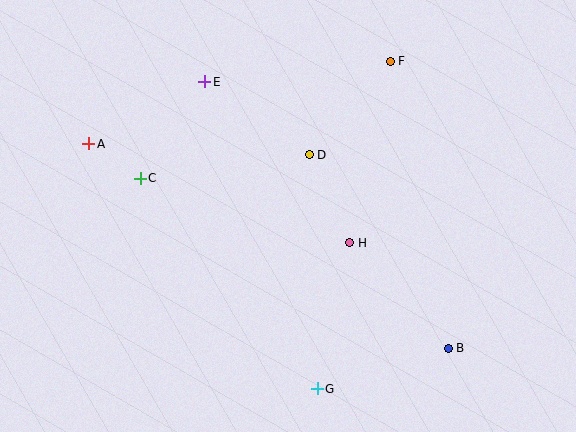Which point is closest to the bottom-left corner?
Point C is closest to the bottom-left corner.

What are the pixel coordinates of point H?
Point H is at (350, 243).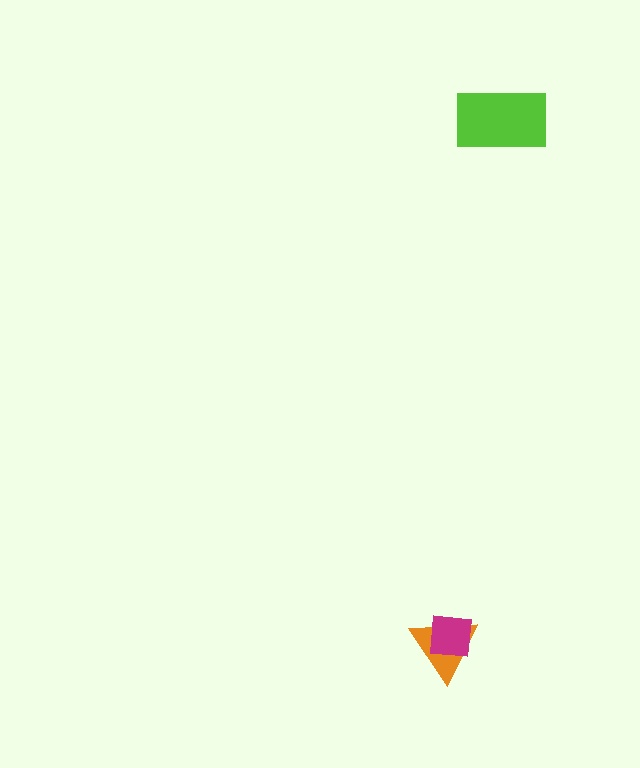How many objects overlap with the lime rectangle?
0 objects overlap with the lime rectangle.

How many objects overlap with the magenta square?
1 object overlaps with the magenta square.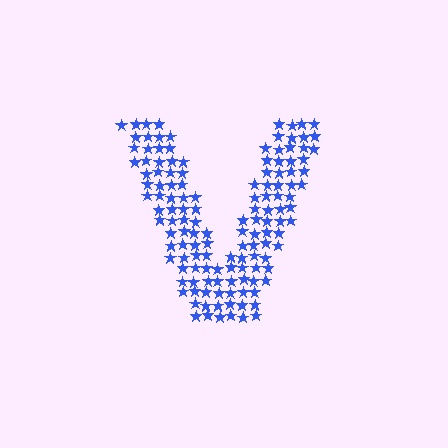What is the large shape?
The large shape is the letter V.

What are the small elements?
The small elements are stars.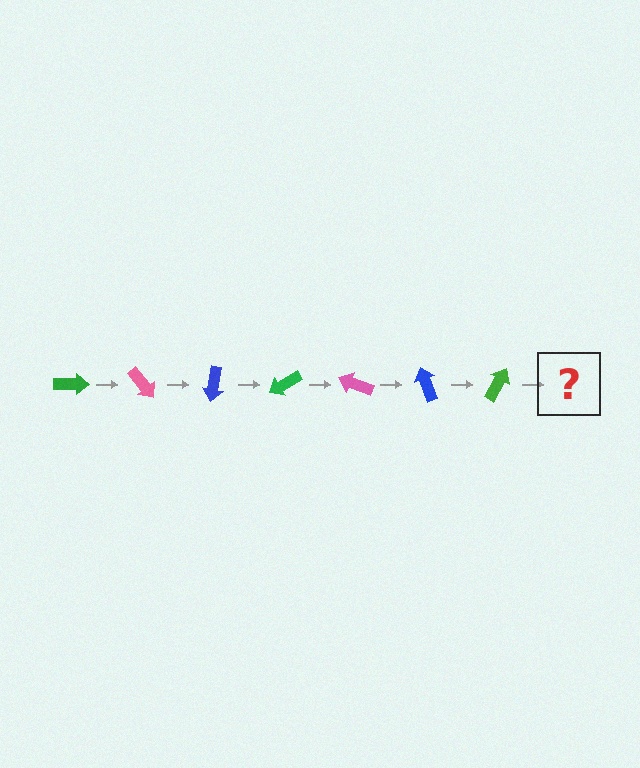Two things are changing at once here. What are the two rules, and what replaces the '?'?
The two rules are that it rotates 50 degrees each step and the color cycles through green, pink, and blue. The '?' should be a pink arrow, rotated 350 degrees from the start.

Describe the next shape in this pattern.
It should be a pink arrow, rotated 350 degrees from the start.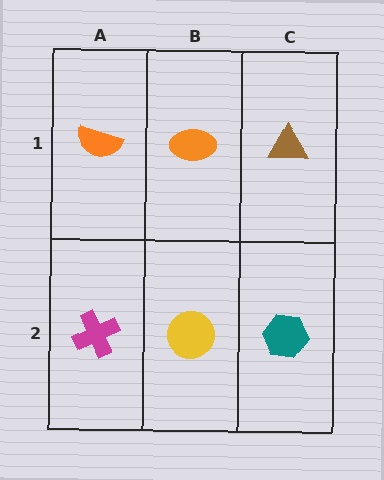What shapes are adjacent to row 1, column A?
A magenta cross (row 2, column A), an orange ellipse (row 1, column B).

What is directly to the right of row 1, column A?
An orange ellipse.